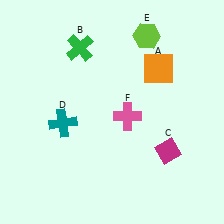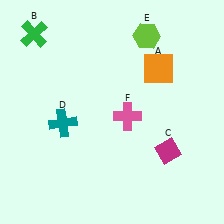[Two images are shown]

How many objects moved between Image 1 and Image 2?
1 object moved between the two images.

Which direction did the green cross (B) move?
The green cross (B) moved left.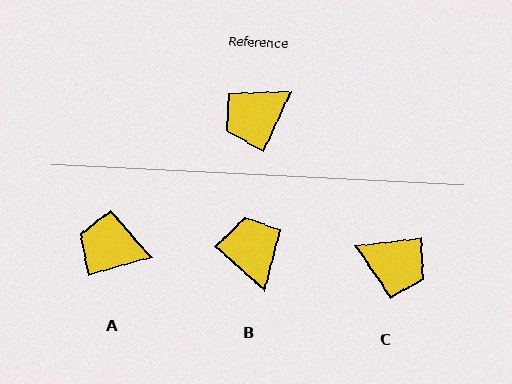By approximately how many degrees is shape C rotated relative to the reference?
Approximately 122 degrees counter-clockwise.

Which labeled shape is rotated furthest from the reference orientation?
C, about 122 degrees away.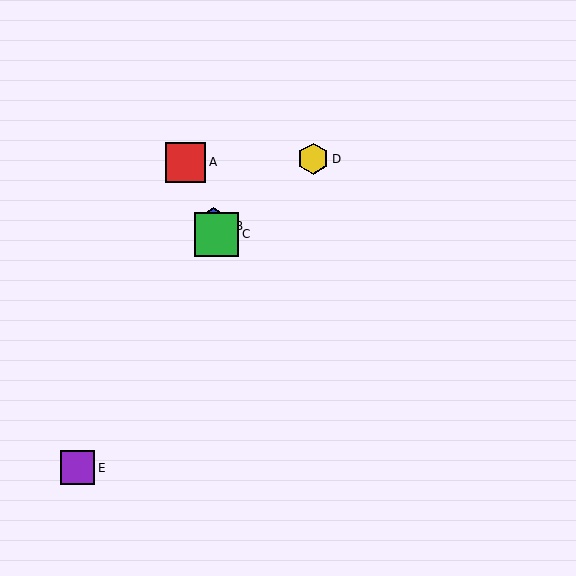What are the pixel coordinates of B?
Object B is at (213, 226).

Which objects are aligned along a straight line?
Objects A, B, C are aligned along a straight line.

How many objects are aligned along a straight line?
3 objects (A, B, C) are aligned along a straight line.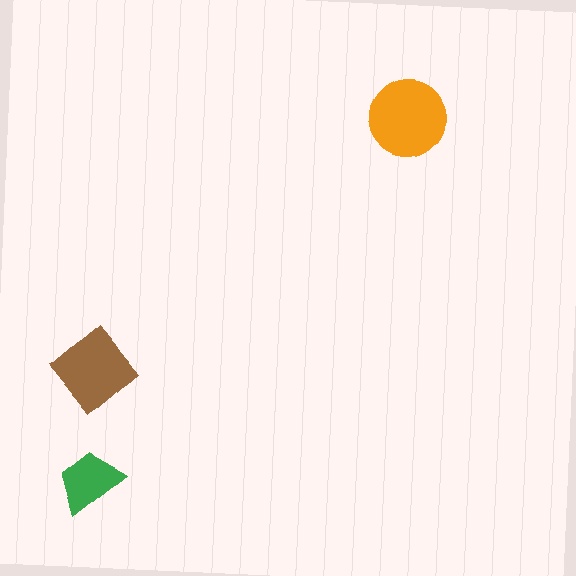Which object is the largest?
The orange circle.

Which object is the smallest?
The green trapezoid.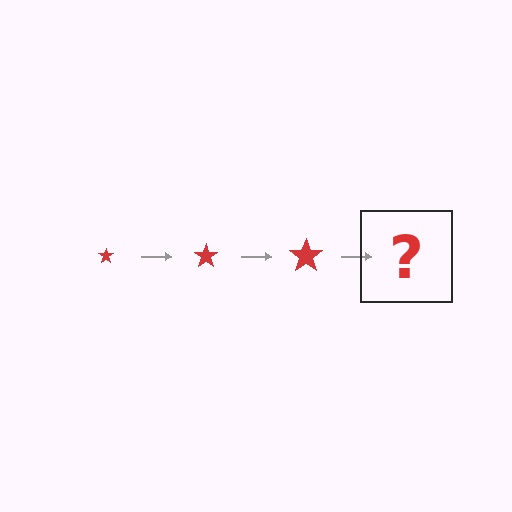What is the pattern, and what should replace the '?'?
The pattern is that the star gets progressively larger each step. The '?' should be a red star, larger than the previous one.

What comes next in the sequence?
The next element should be a red star, larger than the previous one.